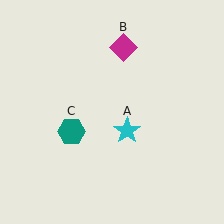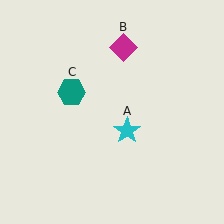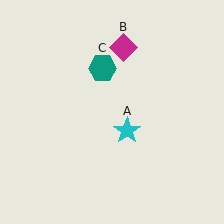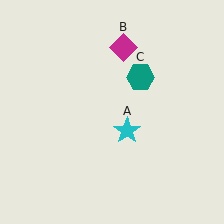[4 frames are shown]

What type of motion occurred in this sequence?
The teal hexagon (object C) rotated clockwise around the center of the scene.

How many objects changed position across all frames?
1 object changed position: teal hexagon (object C).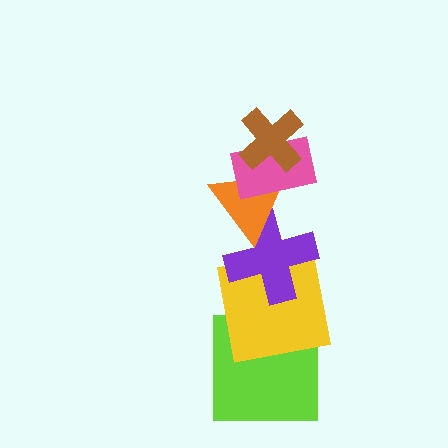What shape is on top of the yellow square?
The purple cross is on top of the yellow square.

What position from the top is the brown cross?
The brown cross is 1st from the top.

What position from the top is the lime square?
The lime square is 6th from the top.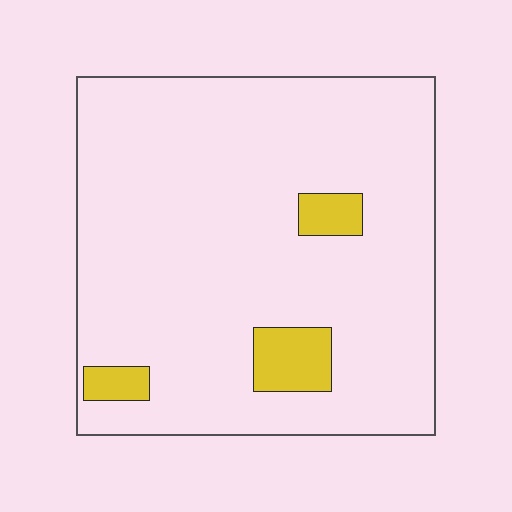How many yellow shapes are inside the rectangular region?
3.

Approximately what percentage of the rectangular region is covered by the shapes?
Approximately 10%.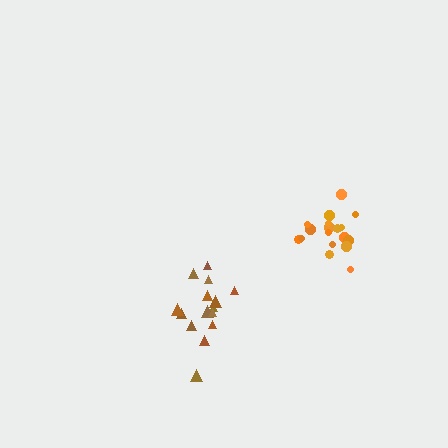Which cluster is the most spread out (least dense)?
Brown.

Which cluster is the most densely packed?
Orange.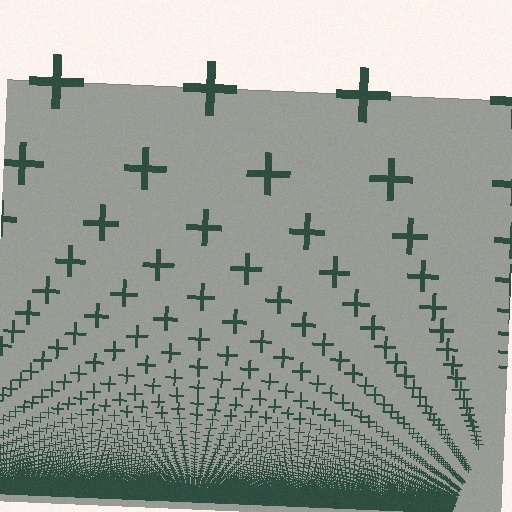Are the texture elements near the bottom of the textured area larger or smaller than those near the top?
Smaller. The gradient is inverted — elements near the bottom are smaller and denser.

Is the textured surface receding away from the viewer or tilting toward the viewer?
The surface appears to tilt toward the viewer. Texture elements get larger and sparser toward the top.